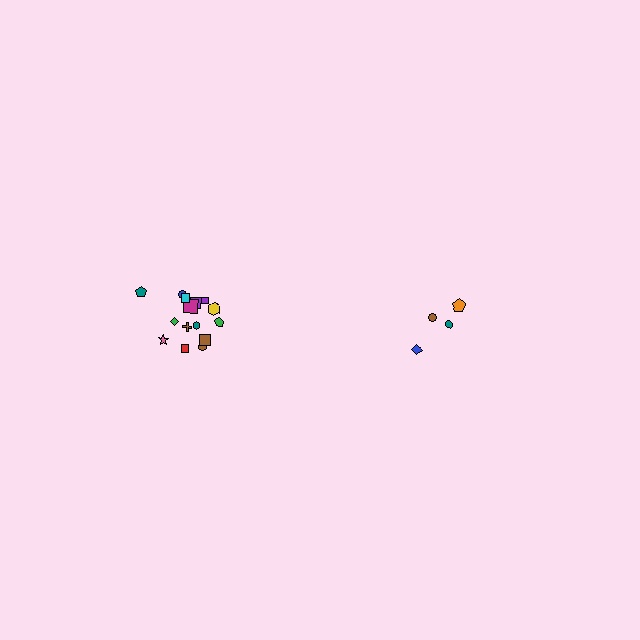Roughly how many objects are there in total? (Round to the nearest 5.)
Roughly 20 objects in total.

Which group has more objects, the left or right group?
The left group.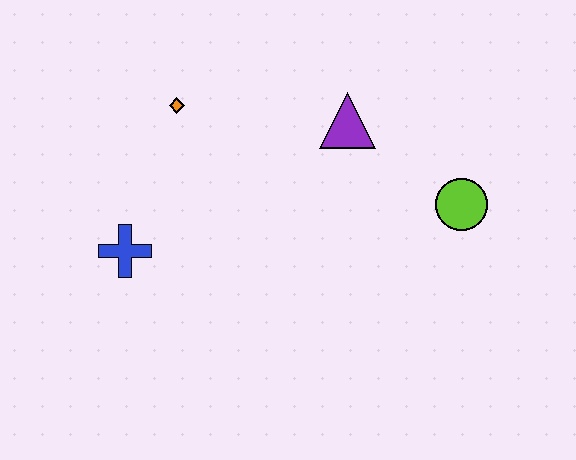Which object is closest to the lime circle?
The purple triangle is closest to the lime circle.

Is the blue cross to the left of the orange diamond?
Yes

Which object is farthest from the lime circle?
The blue cross is farthest from the lime circle.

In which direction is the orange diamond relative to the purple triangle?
The orange diamond is to the left of the purple triangle.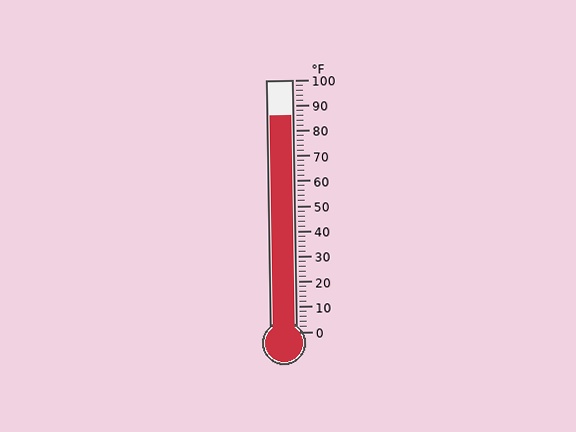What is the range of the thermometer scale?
The thermometer scale ranges from 0°F to 100°F.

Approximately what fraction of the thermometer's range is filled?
The thermometer is filled to approximately 85% of its range.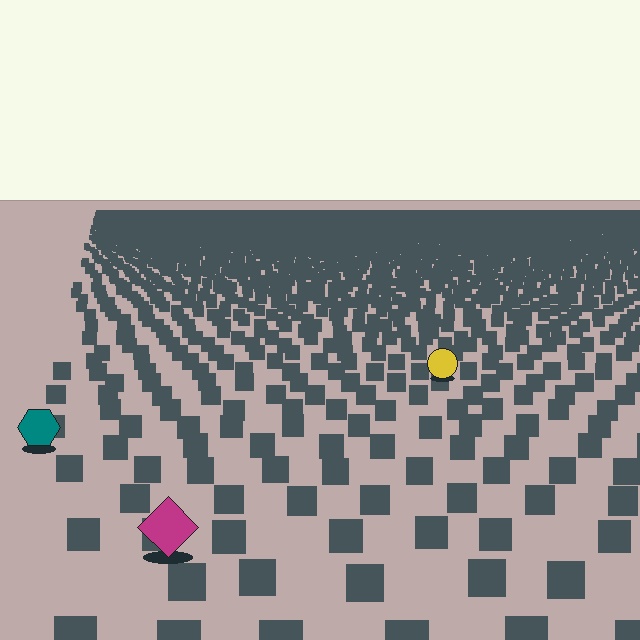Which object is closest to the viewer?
The magenta diamond is closest. The texture marks near it are larger and more spread out.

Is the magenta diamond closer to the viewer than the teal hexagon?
Yes. The magenta diamond is closer — you can tell from the texture gradient: the ground texture is coarser near it.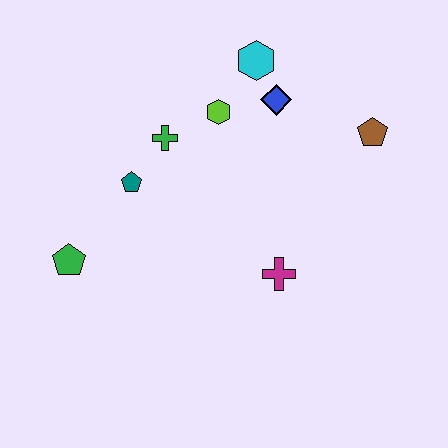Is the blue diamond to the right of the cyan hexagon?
Yes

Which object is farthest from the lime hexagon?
The green pentagon is farthest from the lime hexagon.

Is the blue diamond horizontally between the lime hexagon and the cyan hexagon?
No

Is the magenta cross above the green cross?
No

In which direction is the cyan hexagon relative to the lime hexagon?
The cyan hexagon is above the lime hexagon.